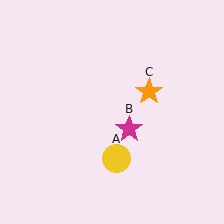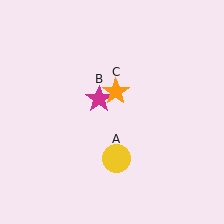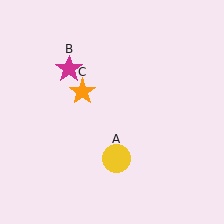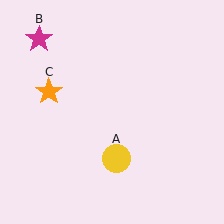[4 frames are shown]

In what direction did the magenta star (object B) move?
The magenta star (object B) moved up and to the left.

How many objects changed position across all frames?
2 objects changed position: magenta star (object B), orange star (object C).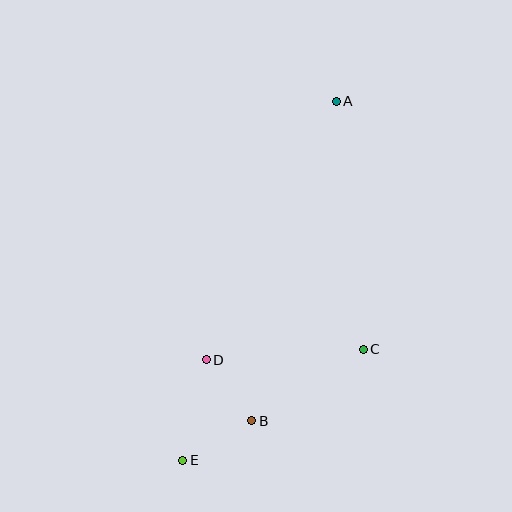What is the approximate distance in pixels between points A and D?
The distance between A and D is approximately 289 pixels.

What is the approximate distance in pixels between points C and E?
The distance between C and E is approximately 211 pixels.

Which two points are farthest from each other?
Points A and E are farthest from each other.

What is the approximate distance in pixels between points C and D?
The distance between C and D is approximately 157 pixels.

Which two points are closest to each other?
Points B and D are closest to each other.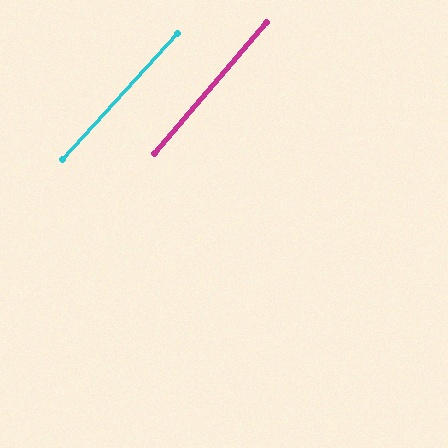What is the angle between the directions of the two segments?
Approximately 2 degrees.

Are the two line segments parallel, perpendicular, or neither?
Parallel — their directions differ by only 1.6°.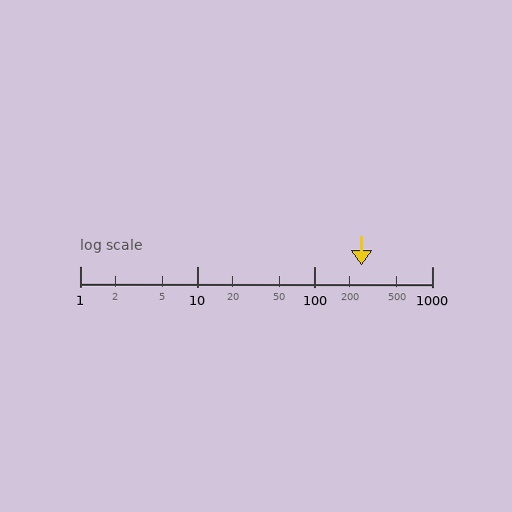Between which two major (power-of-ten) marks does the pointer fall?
The pointer is between 100 and 1000.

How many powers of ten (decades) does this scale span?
The scale spans 3 decades, from 1 to 1000.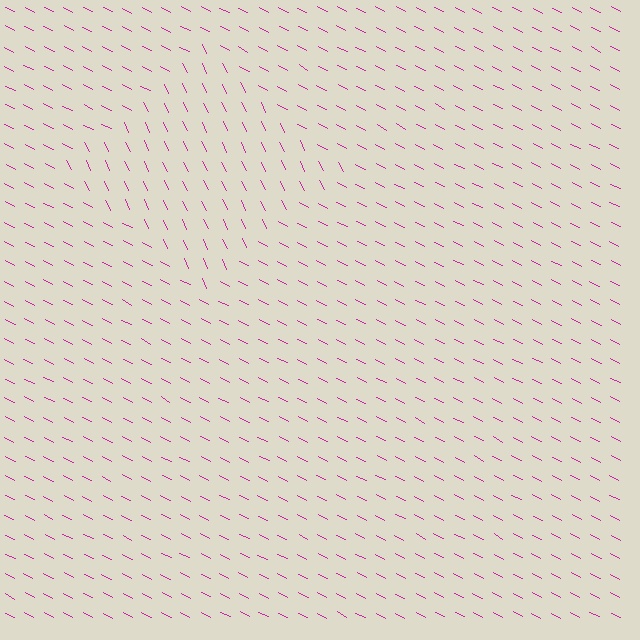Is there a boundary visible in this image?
Yes, there is a texture boundary formed by a change in line orientation.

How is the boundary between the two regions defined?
The boundary is defined purely by a change in line orientation (approximately 38 degrees difference). All lines are the same color and thickness.